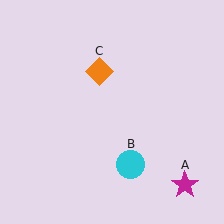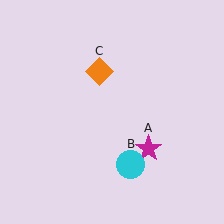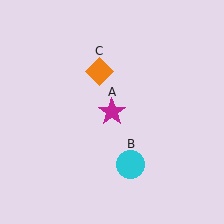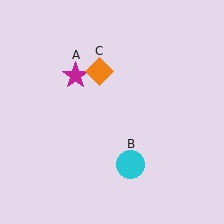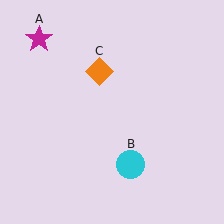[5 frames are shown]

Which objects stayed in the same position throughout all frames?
Cyan circle (object B) and orange diamond (object C) remained stationary.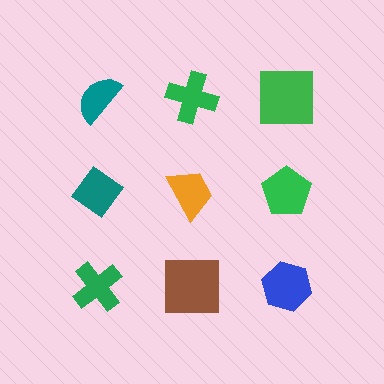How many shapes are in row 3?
3 shapes.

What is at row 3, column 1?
A green cross.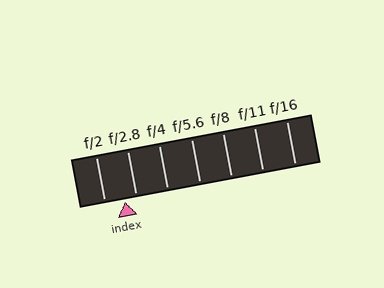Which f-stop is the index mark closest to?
The index mark is closest to f/2.8.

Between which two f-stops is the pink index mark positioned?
The index mark is between f/2 and f/2.8.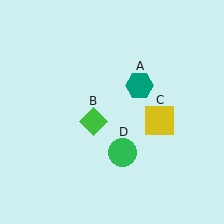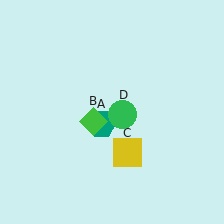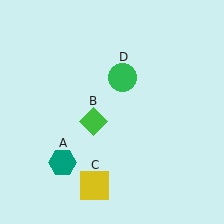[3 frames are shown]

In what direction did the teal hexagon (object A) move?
The teal hexagon (object A) moved down and to the left.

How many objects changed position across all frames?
3 objects changed position: teal hexagon (object A), yellow square (object C), green circle (object D).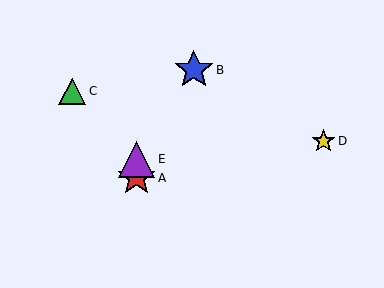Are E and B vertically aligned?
No, E is at x≈137 and B is at x≈194.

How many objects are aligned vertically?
2 objects (A, E) are aligned vertically.